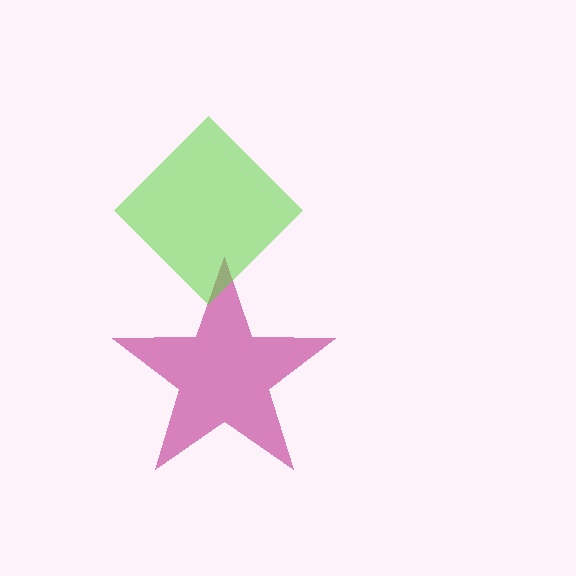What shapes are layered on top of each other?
The layered shapes are: a magenta star, a lime diamond.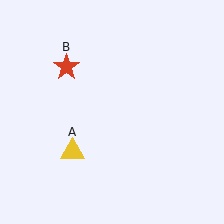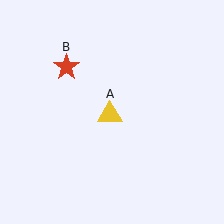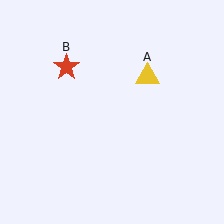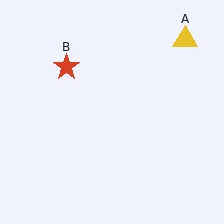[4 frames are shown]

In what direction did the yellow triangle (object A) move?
The yellow triangle (object A) moved up and to the right.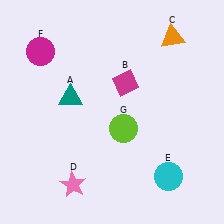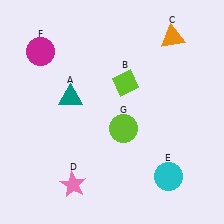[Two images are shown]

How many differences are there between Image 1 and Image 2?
There is 1 difference between the two images.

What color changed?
The diamond (B) changed from magenta in Image 1 to lime in Image 2.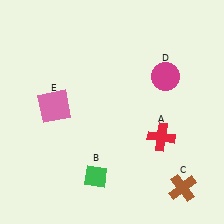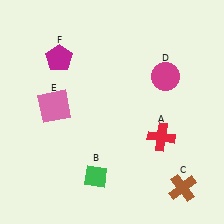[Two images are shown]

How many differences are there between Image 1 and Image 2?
There is 1 difference between the two images.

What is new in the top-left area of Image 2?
A magenta pentagon (F) was added in the top-left area of Image 2.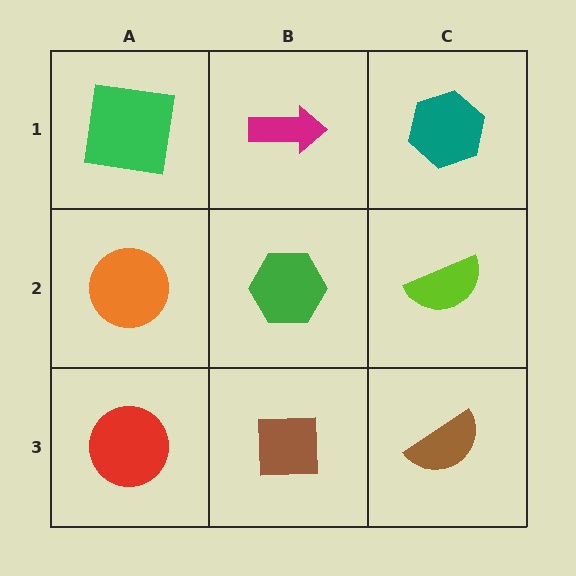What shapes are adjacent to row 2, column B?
A magenta arrow (row 1, column B), a brown square (row 3, column B), an orange circle (row 2, column A), a lime semicircle (row 2, column C).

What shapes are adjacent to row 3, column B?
A green hexagon (row 2, column B), a red circle (row 3, column A), a brown semicircle (row 3, column C).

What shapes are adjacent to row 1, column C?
A lime semicircle (row 2, column C), a magenta arrow (row 1, column B).